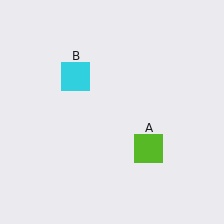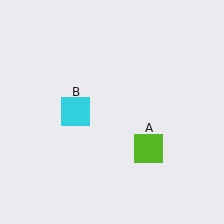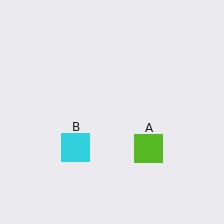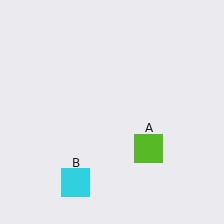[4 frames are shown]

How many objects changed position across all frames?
1 object changed position: cyan square (object B).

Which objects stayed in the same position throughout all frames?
Lime square (object A) remained stationary.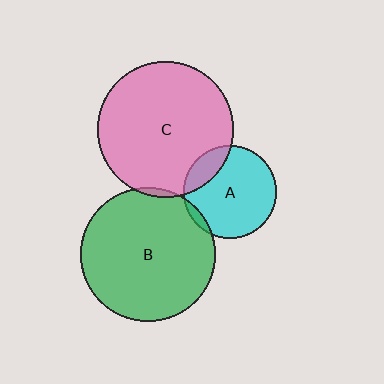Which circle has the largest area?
Circle C (pink).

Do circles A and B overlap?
Yes.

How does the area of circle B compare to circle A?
Approximately 2.1 times.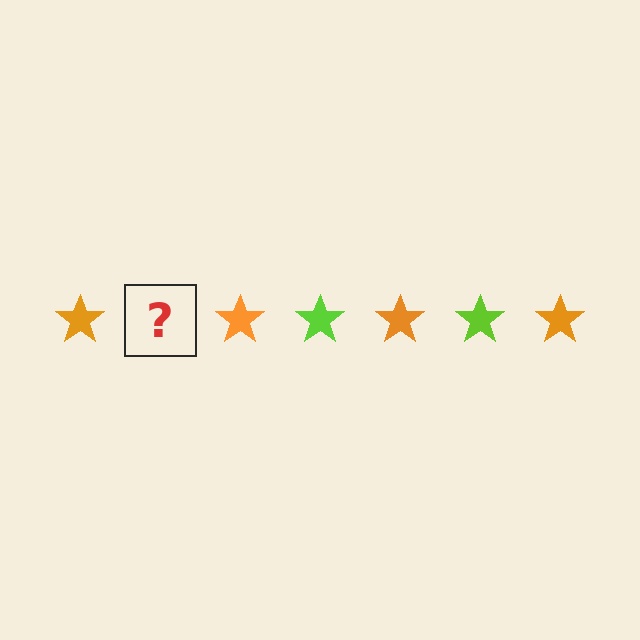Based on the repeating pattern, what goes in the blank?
The blank should be a lime star.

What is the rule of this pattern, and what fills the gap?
The rule is that the pattern cycles through orange, lime stars. The gap should be filled with a lime star.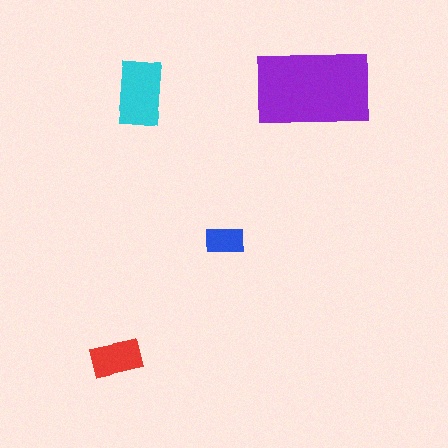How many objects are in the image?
There are 4 objects in the image.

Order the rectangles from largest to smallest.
the purple one, the cyan one, the red one, the blue one.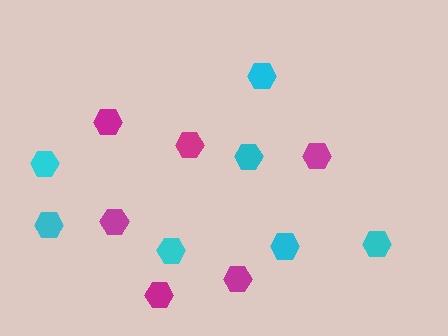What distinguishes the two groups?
There are 2 groups: one group of magenta hexagons (6) and one group of cyan hexagons (7).